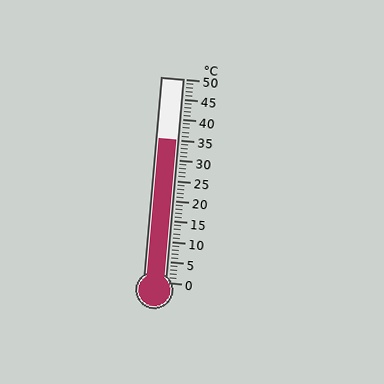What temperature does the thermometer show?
The thermometer shows approximately 35°C.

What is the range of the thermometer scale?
The thermometer scale ranges from 0°C to 50°C.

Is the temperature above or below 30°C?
The temperature is above 30°C.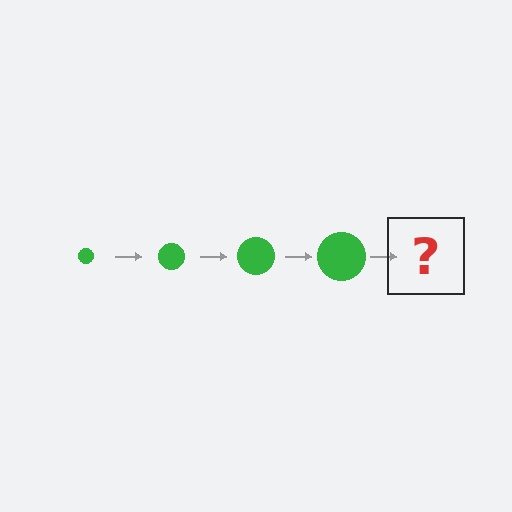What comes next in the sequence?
The next element should be a green circle, larger than the previous one.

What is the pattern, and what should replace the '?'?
The pattern is that the circle gets progressively larger each step. The '?' should be a green circle, larger than the previous one.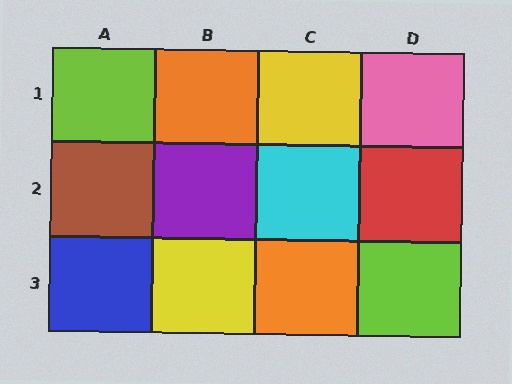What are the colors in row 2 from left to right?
Brown, purple, cyan, red.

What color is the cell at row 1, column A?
Lime.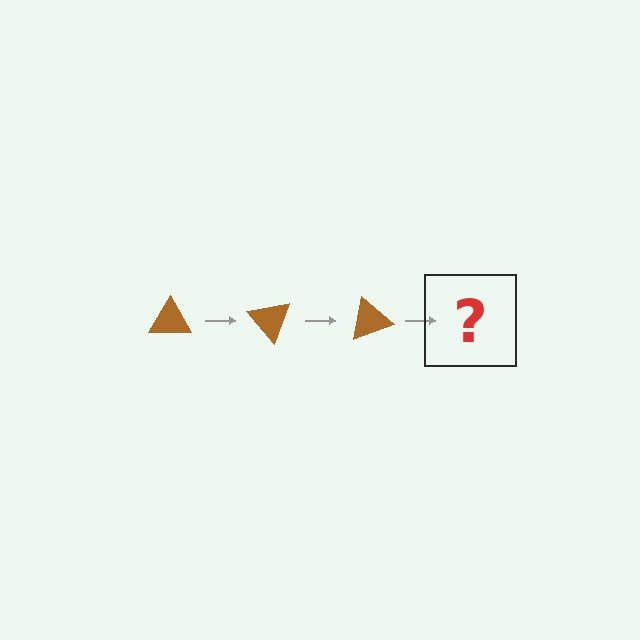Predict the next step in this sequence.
The next step is a brown triangle rotated 150 degrees.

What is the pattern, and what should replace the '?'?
The pattern is that the triangle rotates 50 degrees each step. The '?' should be a brown triangle rotated 150 degrees.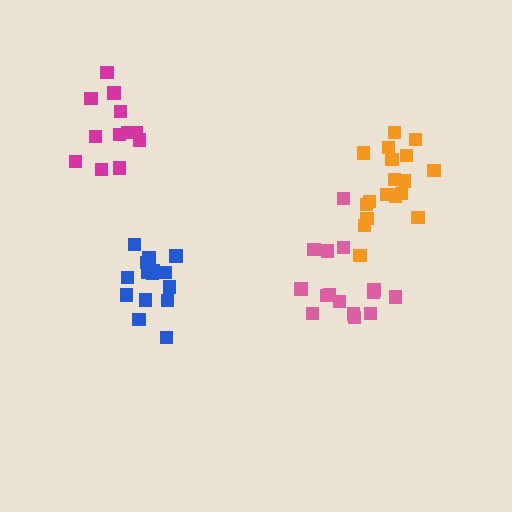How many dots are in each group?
Group 1: 15 dots, Group 2: 18 dots, Group 3: 12 dots, Group 4: 15 dots (60 total).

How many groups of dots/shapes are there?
There are 4 groups.